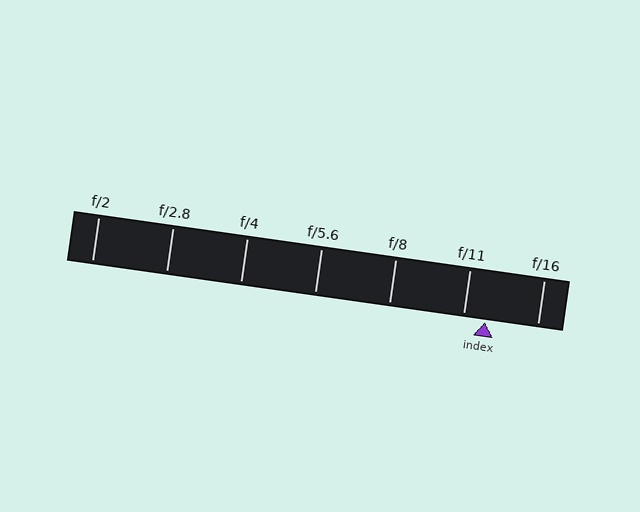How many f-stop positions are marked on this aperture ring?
There are 7 f-stop positions marked.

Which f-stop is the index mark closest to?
The index mark is closest to f/11.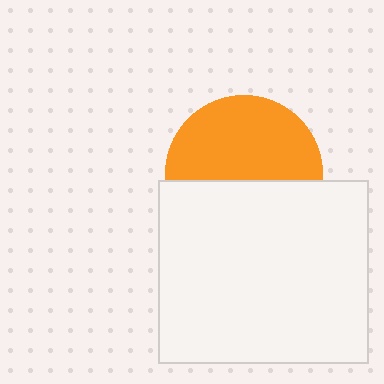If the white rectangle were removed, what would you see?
You would see the complete orange circle.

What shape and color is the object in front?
The object in front is a white rectangle.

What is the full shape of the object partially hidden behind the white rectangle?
The partially hidden object is an orange circle.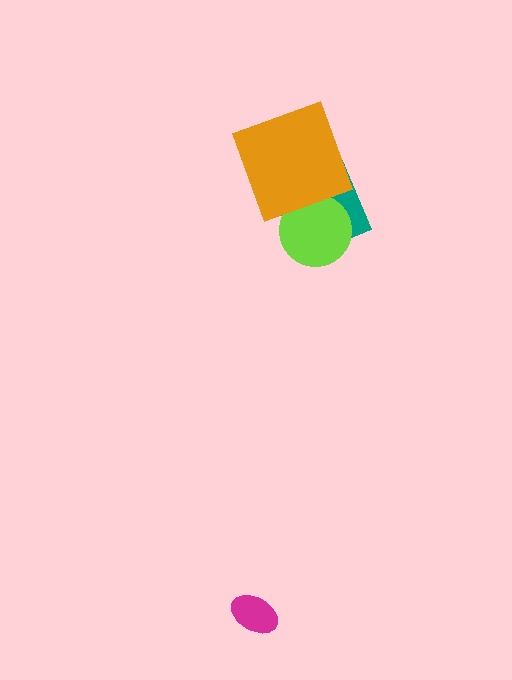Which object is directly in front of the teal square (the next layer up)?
The lime circle is directly in front of the teal square.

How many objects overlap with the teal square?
2 objects overlap with the teal square.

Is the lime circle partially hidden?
Yes, it is partially covered by another shape.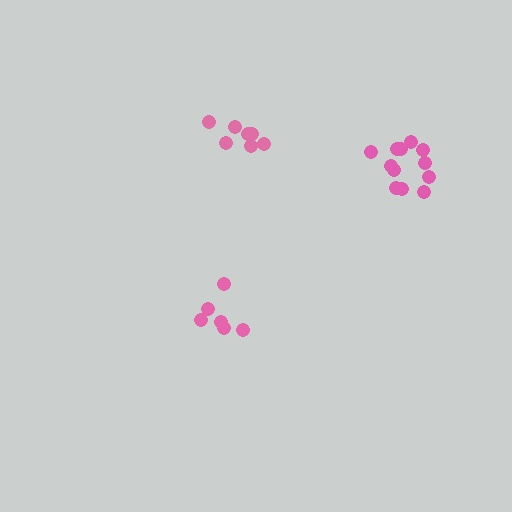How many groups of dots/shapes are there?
There are 3 groups.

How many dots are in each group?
Group 1: 7 dots, Group 2: 12 dots, Group 3: 6 dots (25 total).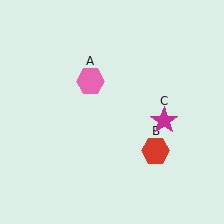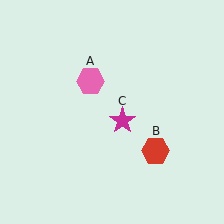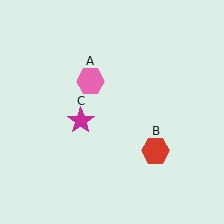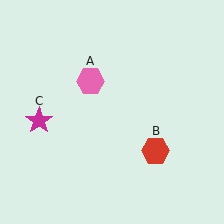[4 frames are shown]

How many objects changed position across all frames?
1 object changed position: magenta star (object C).